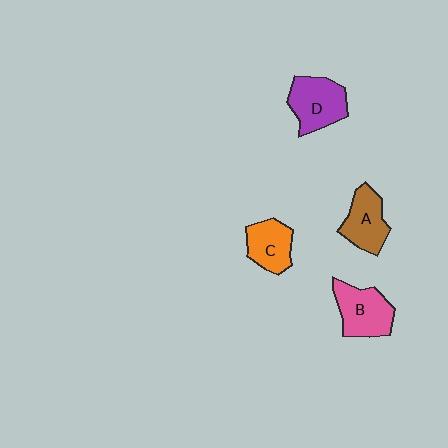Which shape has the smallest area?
Shape C (orange).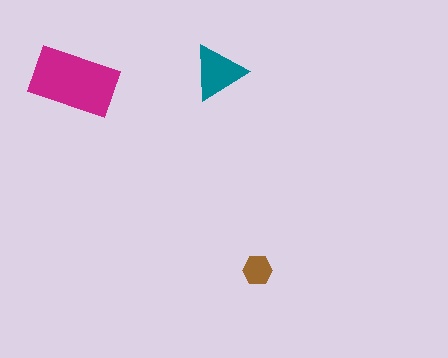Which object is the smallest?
The brown hexagon.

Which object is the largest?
The magenta rectangle.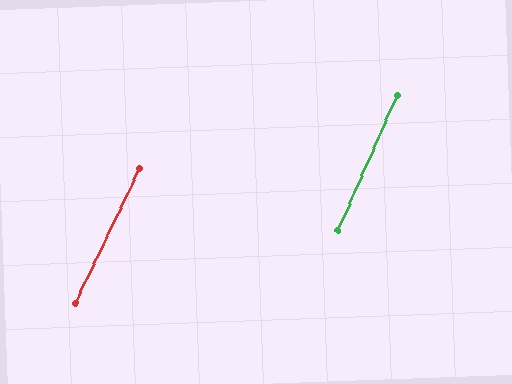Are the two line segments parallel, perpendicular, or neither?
Parallel — their directions differ by only 2.0°.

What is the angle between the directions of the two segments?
Approximately 2 degrees.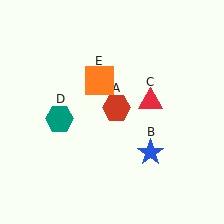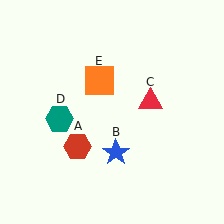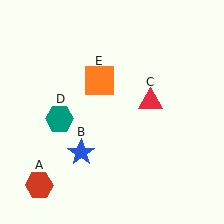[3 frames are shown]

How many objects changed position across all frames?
2 objects changed position: red hexagon (object A), blue star (object B).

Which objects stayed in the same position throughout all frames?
Red triangle (object C) and teal hexagon (object D) and orange square (object E) remained stationary.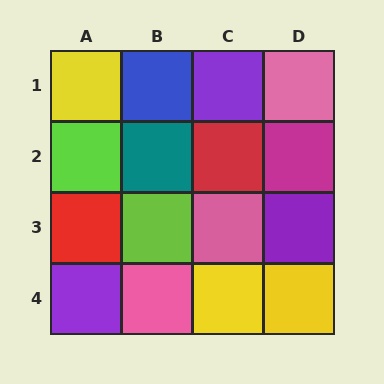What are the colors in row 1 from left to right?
Yellow, blue, purple, pink.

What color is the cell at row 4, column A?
Purple.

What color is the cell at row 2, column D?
Magenta.